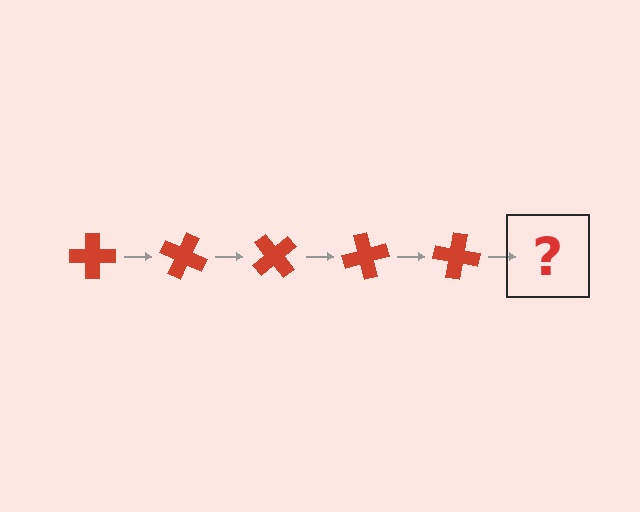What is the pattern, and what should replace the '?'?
The pattern is that the cross rotates 25 degrees each step. The '?' should be a red cross rotated 125 degrees.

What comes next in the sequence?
The next element should be a red cross rotated 125 degrees.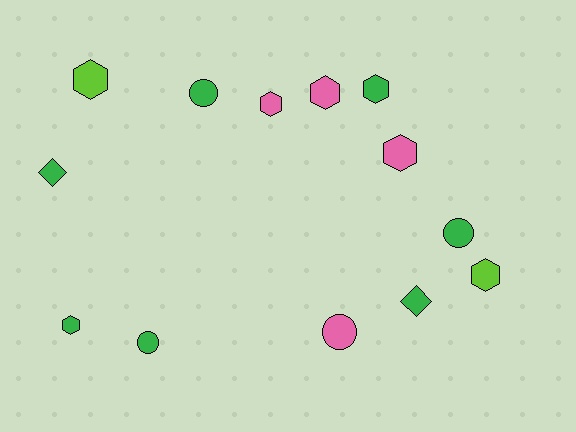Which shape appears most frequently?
Hexagon, with 7 objects.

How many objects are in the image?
There are 13 objects.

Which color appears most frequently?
Green, with 7 objects.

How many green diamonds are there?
There are 2 green diamonds.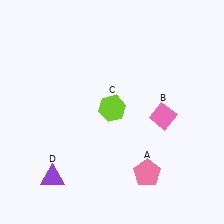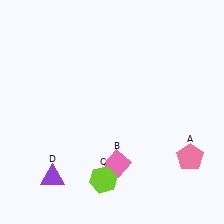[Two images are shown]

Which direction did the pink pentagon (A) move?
The pink pentagon (A) moved right.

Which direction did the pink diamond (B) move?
The pink diamond (B) moved down.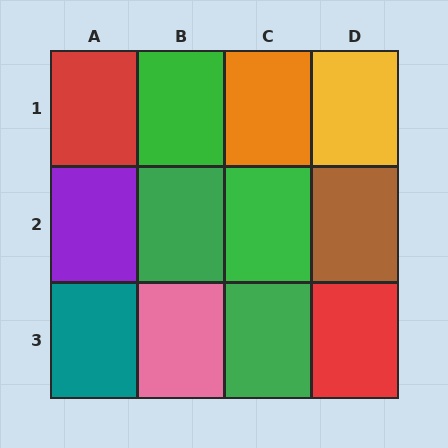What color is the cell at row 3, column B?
Pink.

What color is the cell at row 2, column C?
Green.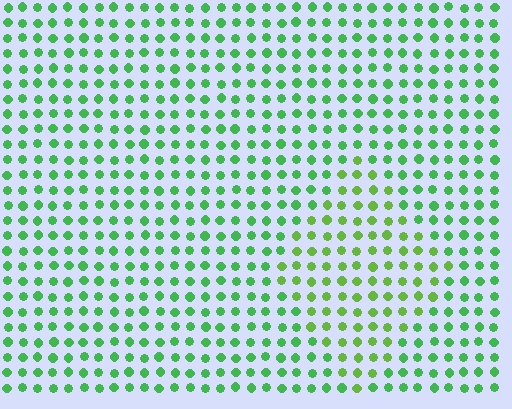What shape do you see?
I see a diamond.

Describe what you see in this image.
The image is filled with small green elements in a uniform arrangement. A diamond-shaped region is visible where the elements are tinted to a slightly different hue, forming a subtle color boundary.